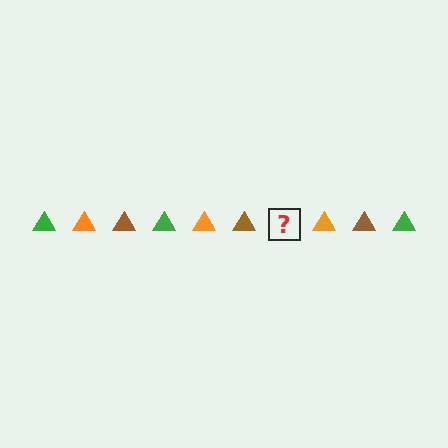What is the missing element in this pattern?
The missing element is a green triangle.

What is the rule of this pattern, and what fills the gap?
The rule is that the pattern cycles through green, orange, brown triangles. The gap should be filled with a green triangle.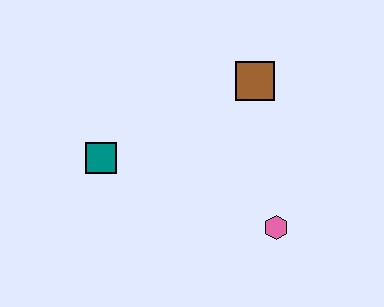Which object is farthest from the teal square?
The pink hexagon is farthest from the teal square.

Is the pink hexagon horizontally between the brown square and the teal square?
No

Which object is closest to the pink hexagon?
The brown square is closest to the pink hexagon.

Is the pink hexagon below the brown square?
Yes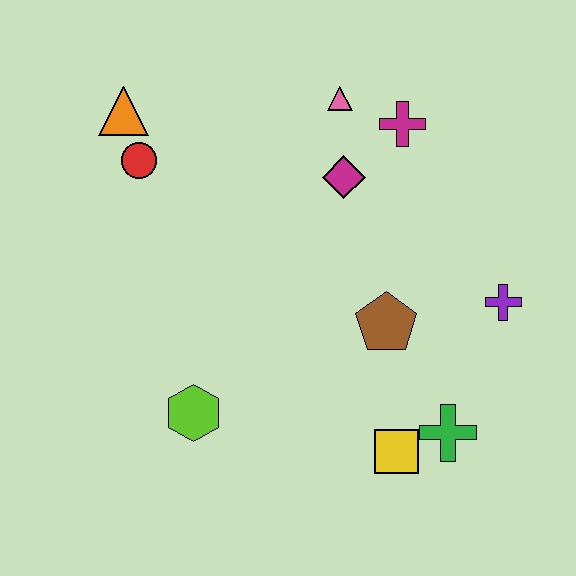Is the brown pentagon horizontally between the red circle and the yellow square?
Yes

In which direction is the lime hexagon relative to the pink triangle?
The lime hexagon is below the pink triangle.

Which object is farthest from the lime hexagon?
The magenta cross is farthest from the lime hexagon.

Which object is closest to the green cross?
The yellow square is closest to the green cross.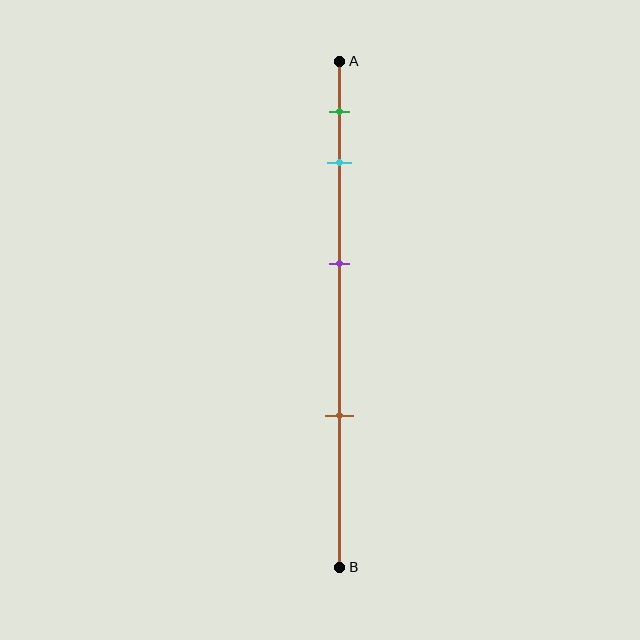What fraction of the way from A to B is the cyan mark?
The cyan mark is approximately 20% (0.2) of the way from A to B.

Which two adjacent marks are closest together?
The green and cyan marks are the closest adjacent pair.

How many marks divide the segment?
There are 4 marks dividing the segment.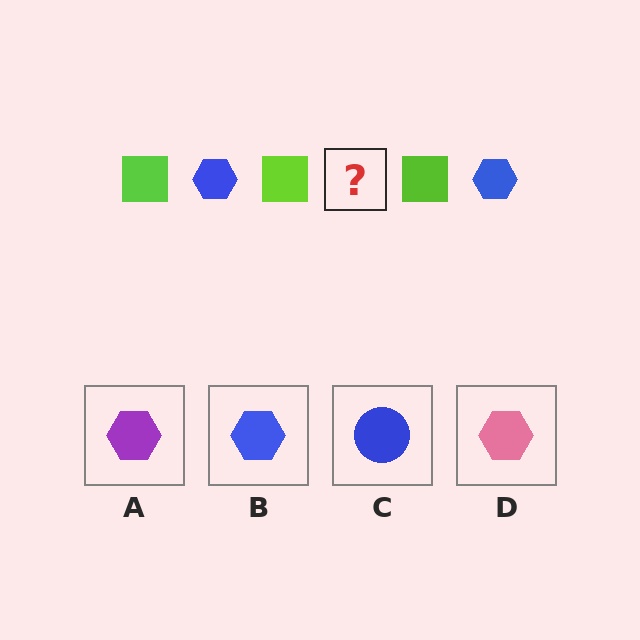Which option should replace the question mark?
Option B.